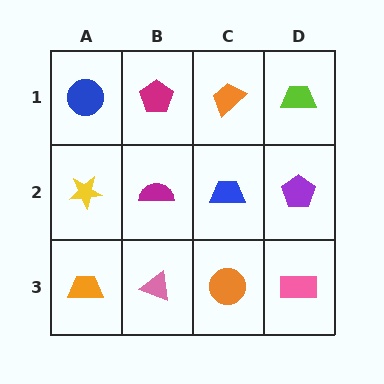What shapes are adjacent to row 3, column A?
A yellow star (row 2, column A), a pink triangle (row 3, column B).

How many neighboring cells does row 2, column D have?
3.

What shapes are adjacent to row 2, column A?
A blue circle (row 1, column A), an orange trapezoid (row 3, column A), a magenta semicircle (row 2, column B).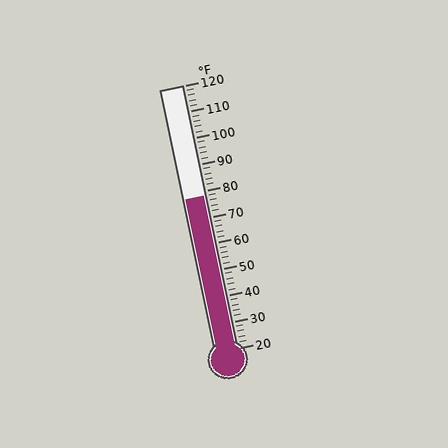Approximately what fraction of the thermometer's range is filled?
The thermometer is filled to approximately 60% of its range.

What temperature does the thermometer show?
The thermometer shows approximately 78°F.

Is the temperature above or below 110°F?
The temperature is below 110°F.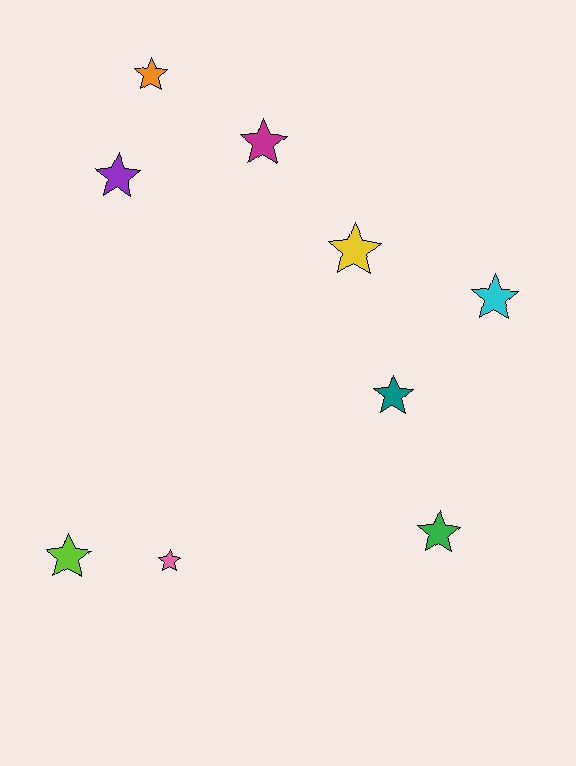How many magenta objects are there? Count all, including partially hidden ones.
There is 1 magenta object.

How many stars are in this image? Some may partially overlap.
There are 9 stars.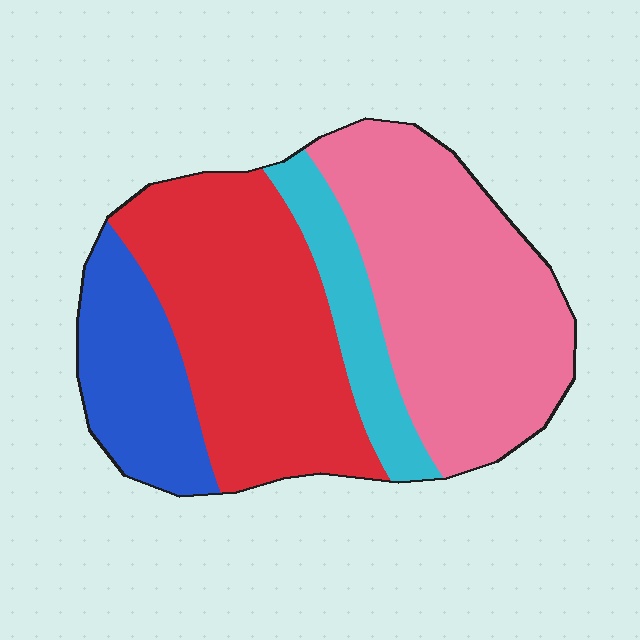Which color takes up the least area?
Cyan, at roughly 10%.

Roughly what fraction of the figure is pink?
Pink takes up between a third and a half of the figure.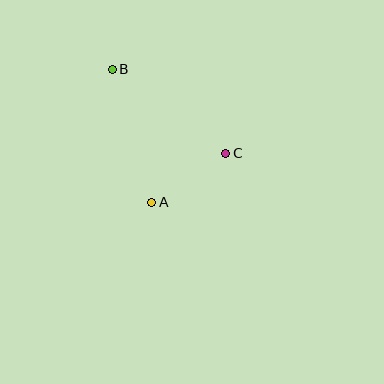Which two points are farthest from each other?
Points B and C are farthest from each other.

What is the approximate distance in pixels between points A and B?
The distance between A and B is approximately 139 pixels.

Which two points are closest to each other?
Points A and C are closest to each other.